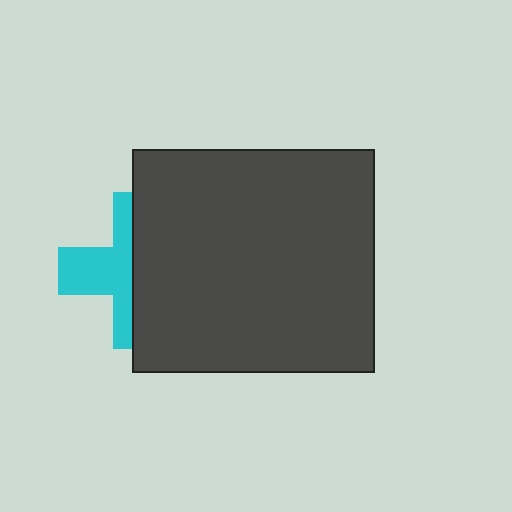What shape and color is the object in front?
The object in front is a dark gray rectangle.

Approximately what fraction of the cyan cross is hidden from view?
Roughly 57% of the cyan cross is hidden behind the dark gray rectangle.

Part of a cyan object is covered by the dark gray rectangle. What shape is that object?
It is a cross.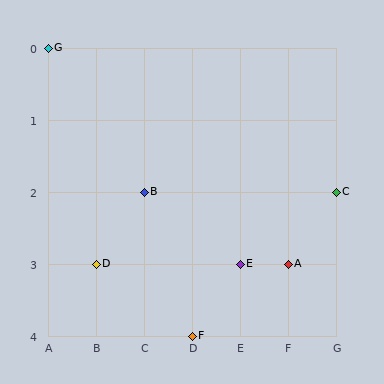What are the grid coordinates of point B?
Point B is at grid coordinates (C, 2).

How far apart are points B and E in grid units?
Points B and E are 2 columns and 1 row apart (about 2.2 grid units diagonally).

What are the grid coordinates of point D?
Point D is at grid coordinates (B, 3).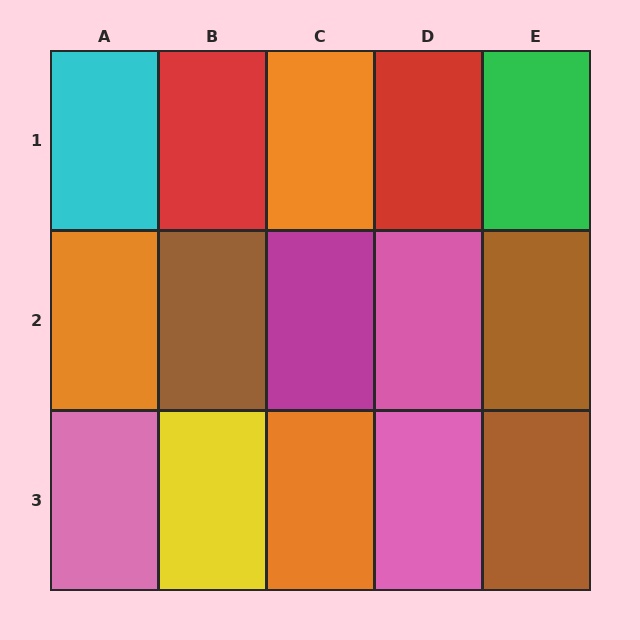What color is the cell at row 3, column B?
Yellow.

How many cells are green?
1 cell is green.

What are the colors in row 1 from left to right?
Cyan, red, orange, red, green.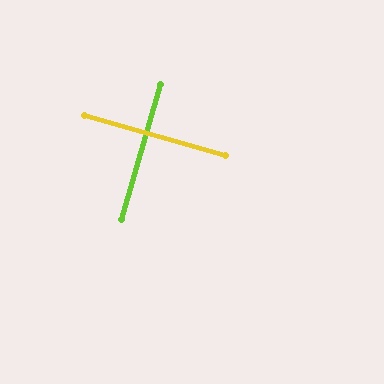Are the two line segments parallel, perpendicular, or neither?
Perpendicular — they meet at approximately 90°.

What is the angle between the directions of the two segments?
Approximately 90 degrees.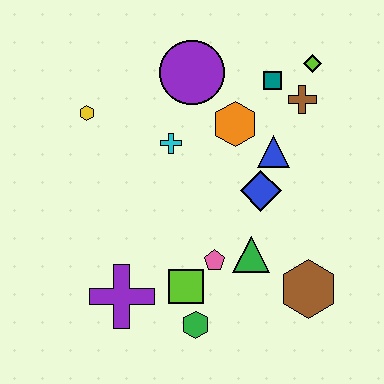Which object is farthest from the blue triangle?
The purple cross is farthest from the blue triangle.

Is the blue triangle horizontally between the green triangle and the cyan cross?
No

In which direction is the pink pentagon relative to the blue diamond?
The pink pentagon is below the blue diamond.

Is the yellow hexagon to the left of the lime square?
Yes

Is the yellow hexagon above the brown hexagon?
Yes